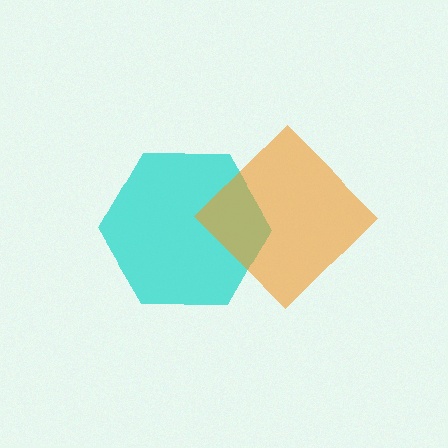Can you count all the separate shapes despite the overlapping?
Yes, there are 2 separate shapes.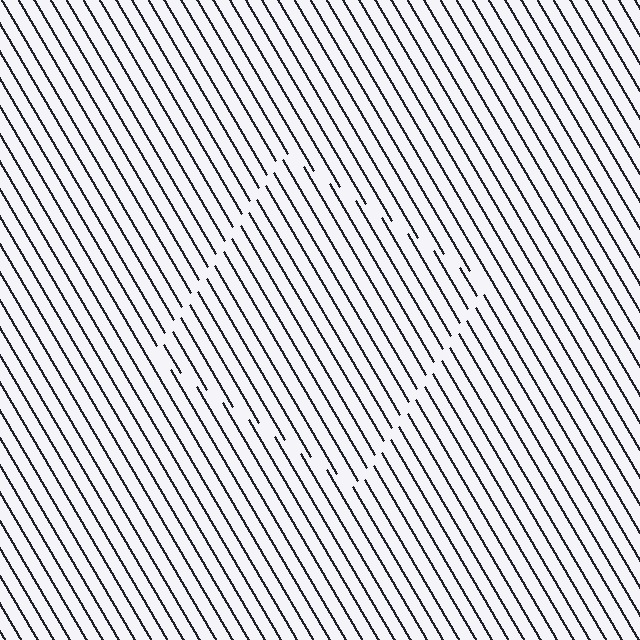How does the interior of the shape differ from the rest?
The interior of the shape contains the same grating, shifted by half a period — the contour is defined by the phase discontinuity where line-ends from the inner and outer gratings abut.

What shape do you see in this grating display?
An illusory square. The interior of the shape contains the same grating, shifted by half a period — the contour is defined by the phase discontinuity where line-ends from the inner and outer gratings abut.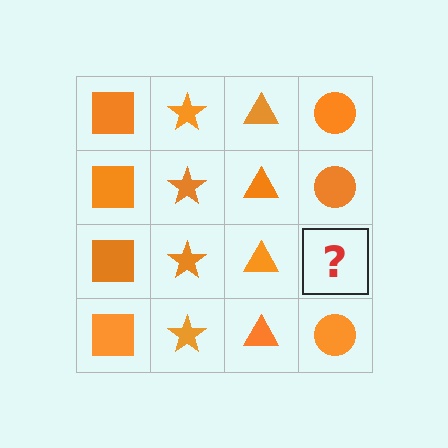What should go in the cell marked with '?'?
The missing cell should contain an orange circle.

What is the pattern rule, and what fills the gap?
The rule is that each column has a consistent shape. The gap should be filled with an orange circle.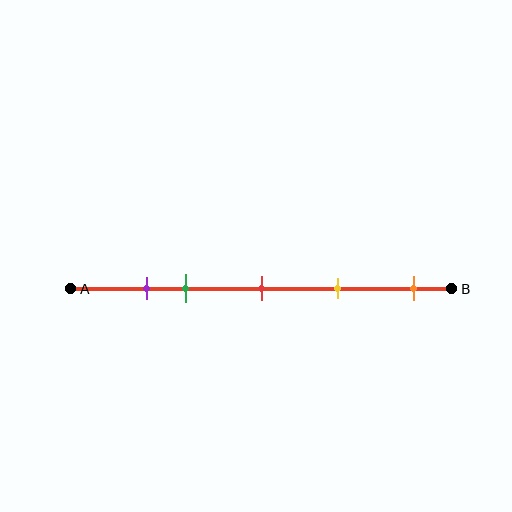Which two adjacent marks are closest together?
The purple and green marks are the closest adjacent pair.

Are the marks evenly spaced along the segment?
No, the marks are not evenly spaced.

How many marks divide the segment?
There are 5 marks dividing the segment.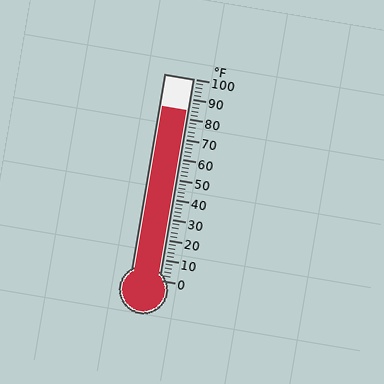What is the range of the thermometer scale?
The thermometer scale ranges from 0°F to 100°F.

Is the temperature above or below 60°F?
The temperature is above 60°F.